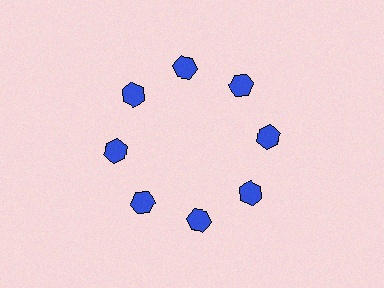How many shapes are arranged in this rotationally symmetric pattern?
There are 8 shapes, arranged in 8 groups of 1.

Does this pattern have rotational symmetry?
Yes, this pattern has 8-fold rotational symmetry. It looks the same after rotating 45 degrees around the center.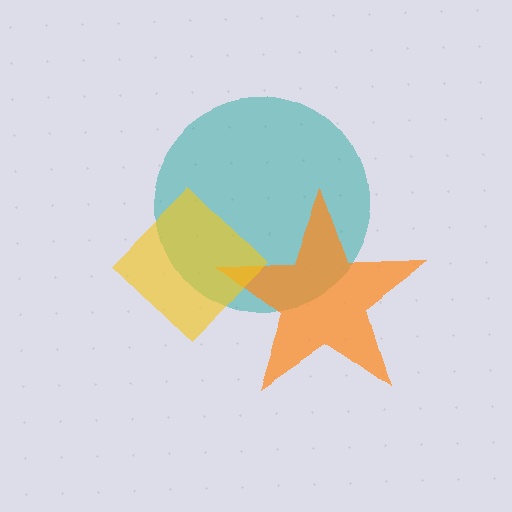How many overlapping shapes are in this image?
There are 3 overlapping shapes in the image.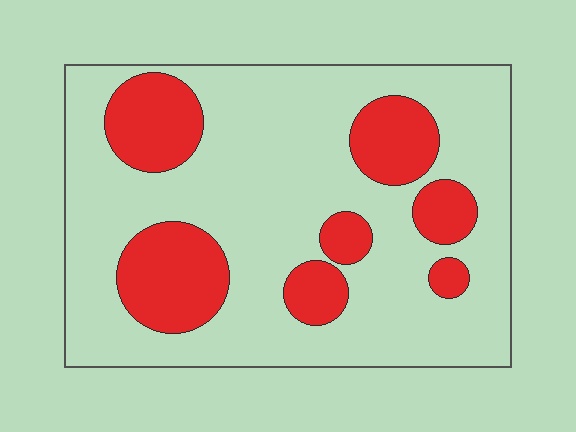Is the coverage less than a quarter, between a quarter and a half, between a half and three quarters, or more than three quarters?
Between a quarter and a half.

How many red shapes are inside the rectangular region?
7.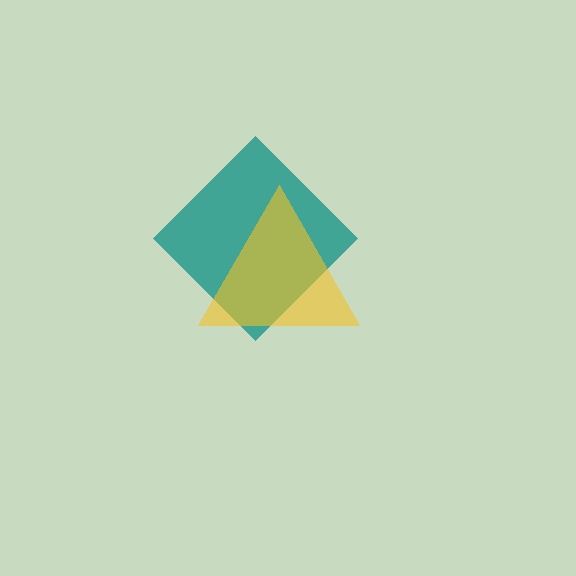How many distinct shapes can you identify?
There are 2 distinct shapes: a teal diamond, a yellow triangle.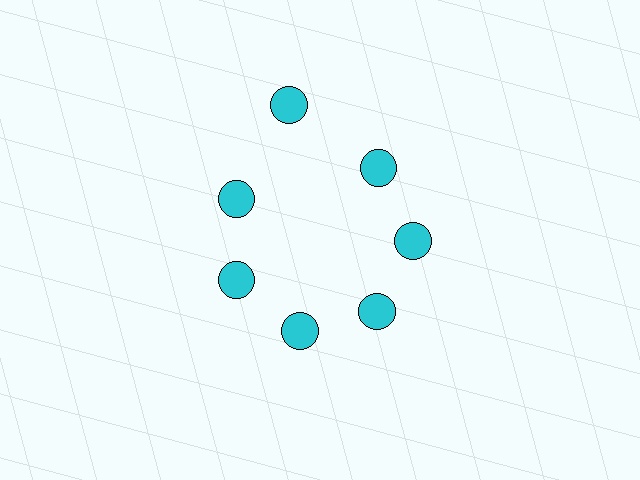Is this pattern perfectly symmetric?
No. The 7 cyan circles are arranged in a ring, but one element near the 12 o'clock position is pushed outward from the center, breaking the 7-fold rotational symmetry.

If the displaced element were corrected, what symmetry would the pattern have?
It would have 7-fold rotational symmetry — the pattern would map onto itself every 51 degrees.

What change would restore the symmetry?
The symmetry would be restored by moving it inward, back onto the ring so that all 7 circles sit at equal angles and equal distance from the center.